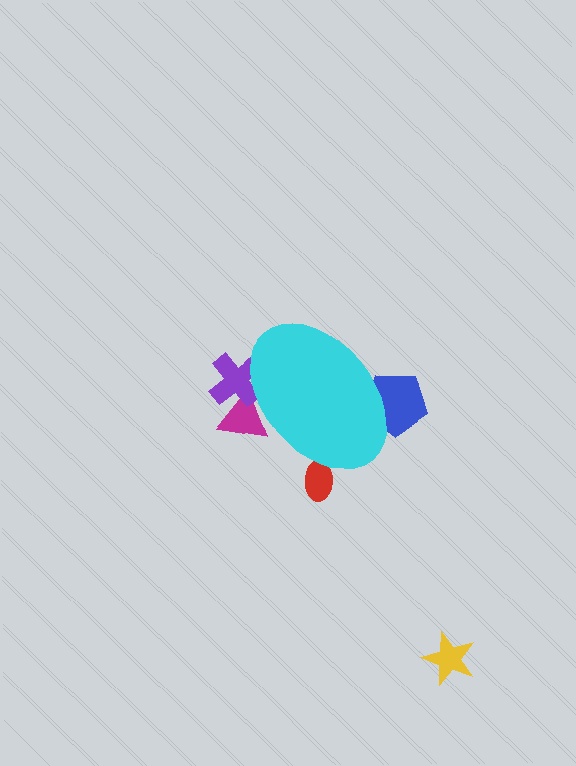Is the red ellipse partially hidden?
Yes, the red ellipse is partially hidden behind the cyan ellipse.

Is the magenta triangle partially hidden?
Yes, the magenta triangle is partially hidden behind the cyan ellipse.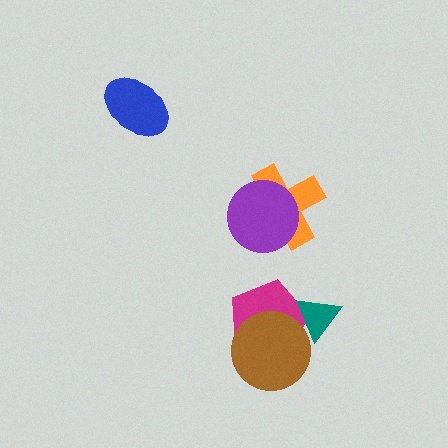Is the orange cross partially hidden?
Yes, it is partially covered by another shape.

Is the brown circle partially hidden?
Yes, it is partially covered by another shape.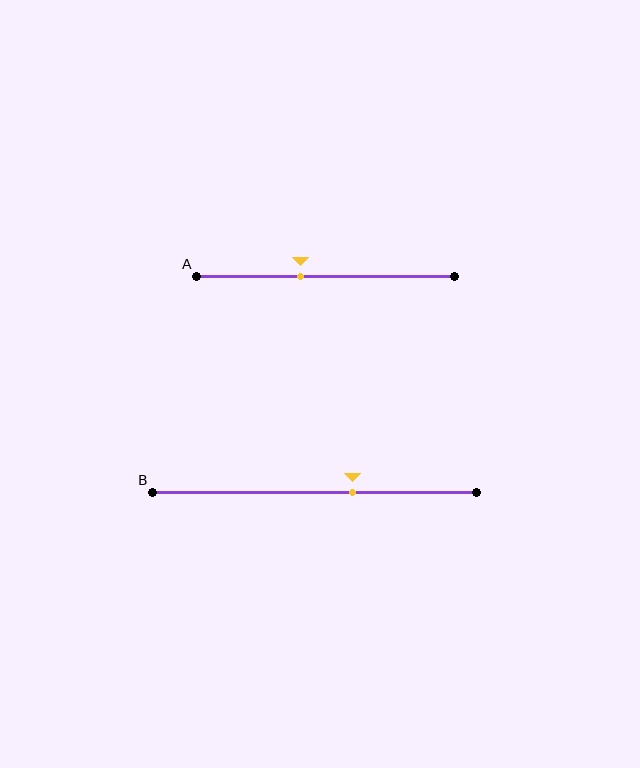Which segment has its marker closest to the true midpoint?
Segment A has its marker closest to the true midpoint.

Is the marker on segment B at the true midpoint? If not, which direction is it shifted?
No, the marker on segment B is shifted to the right by about 12% of the segment length.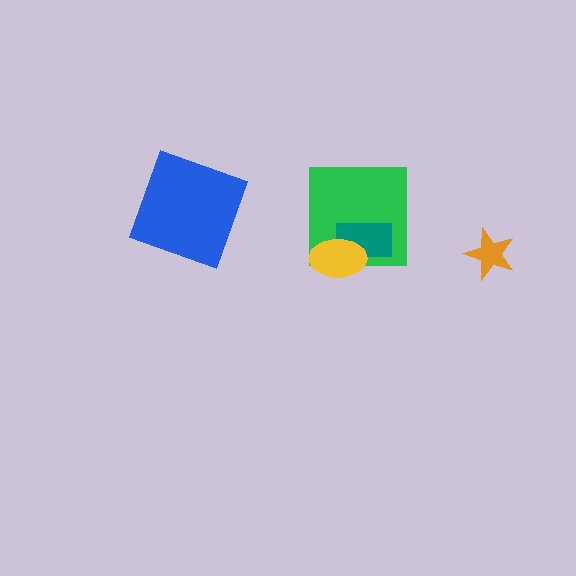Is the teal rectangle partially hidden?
Yes, it is partially covered by another shape.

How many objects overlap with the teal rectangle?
2 objects overlap with the teal rectangle.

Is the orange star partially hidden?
No, no other shape covers it.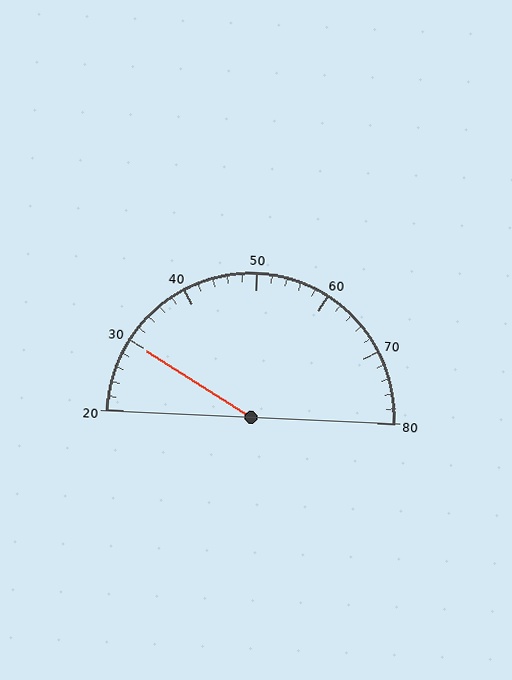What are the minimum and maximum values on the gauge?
The gauge ranges from 20 to 80.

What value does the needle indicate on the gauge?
The needle indicates approximately 30.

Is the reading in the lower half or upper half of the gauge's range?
The reading is in the lower half of the range (20 to 80).